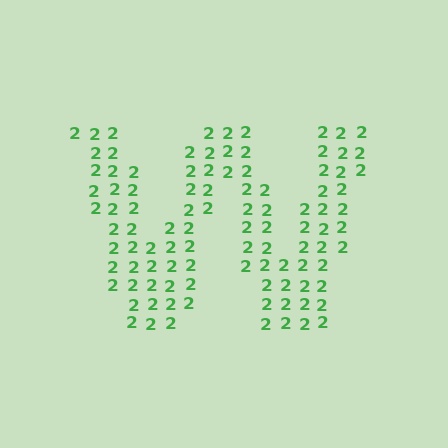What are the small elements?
The small elements are digit 2's.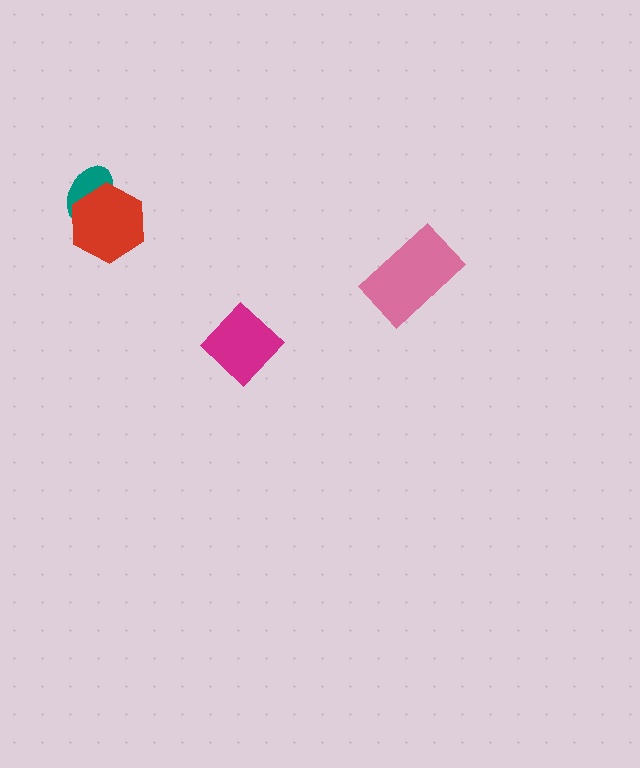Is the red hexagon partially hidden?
No, no other shape covers it.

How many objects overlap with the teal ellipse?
1 object overlaps with the teal ellipse.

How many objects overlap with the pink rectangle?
0 objects overlap with the pink rectangle.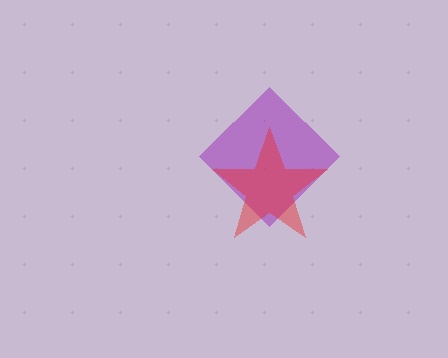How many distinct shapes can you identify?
There are 2 distinct shapes: a purple diamond, a red star.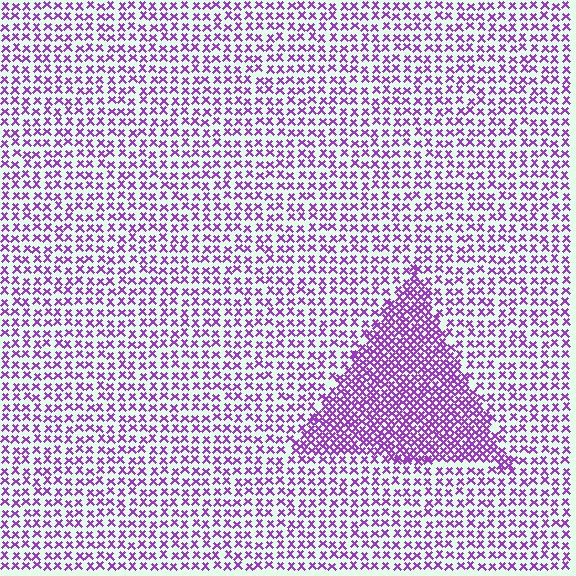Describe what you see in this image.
The image contains small purple elements arranged at two different densities. A triangle-shaped region is visible where the elements are more densely packed than the surrounding area.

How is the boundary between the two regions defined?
The boundary is defined by a change in element density (approximately 2.1x ratio). All elements are the same color, size, and shape.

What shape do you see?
I see a triangle.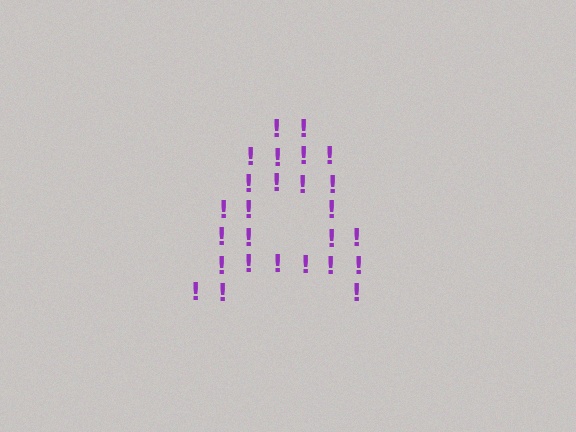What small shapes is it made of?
It is made of small exclamation marks.